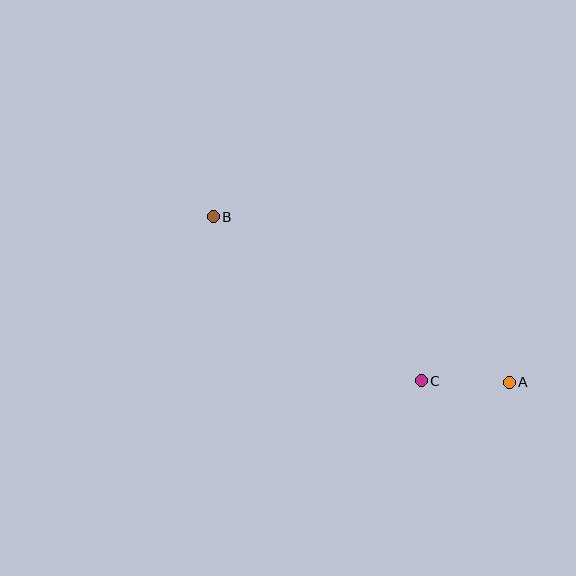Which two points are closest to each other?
Points A and C are closest to each other.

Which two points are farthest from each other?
Points A and B are farthest from each other.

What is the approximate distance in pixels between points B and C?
The distance between B and C is approximately 265 pixels.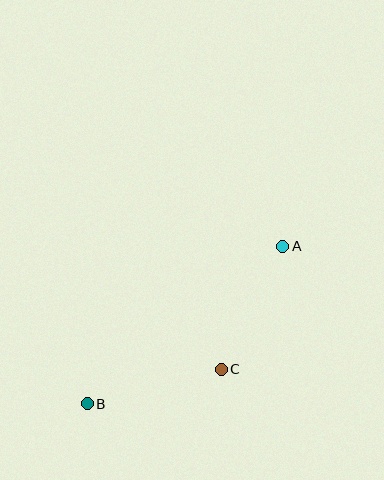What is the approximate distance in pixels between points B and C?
The distance between B and C is approximately 139 pixels.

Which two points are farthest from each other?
Points A and B are farthest from each other.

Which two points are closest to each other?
Points A and C are closest to each other.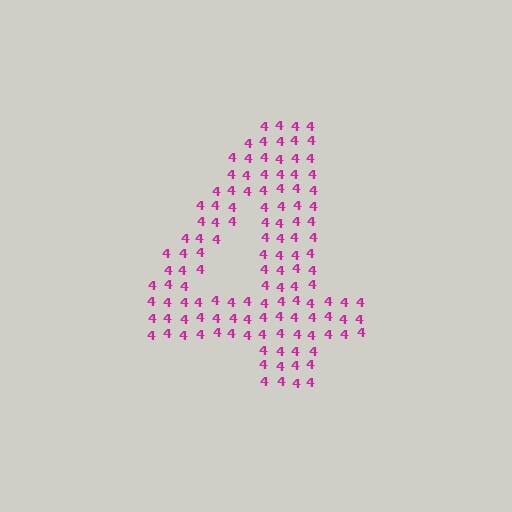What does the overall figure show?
The overall figure shows the digit 4.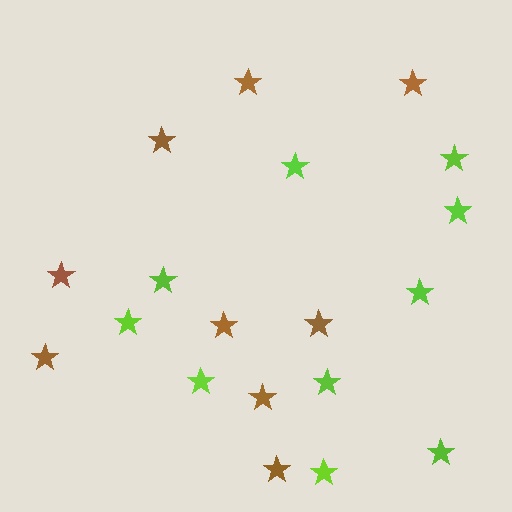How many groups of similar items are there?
There are 2 groups: one group of brown stars (9) and one group of lime stars (10).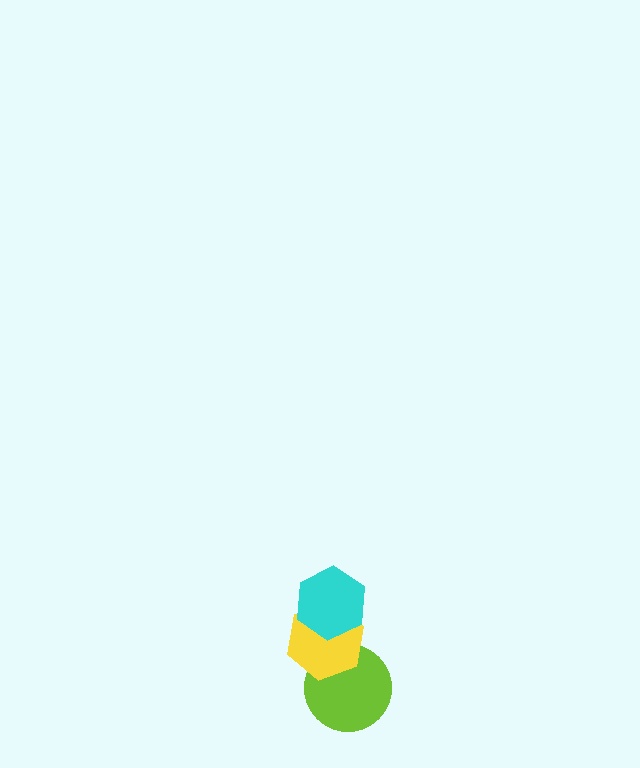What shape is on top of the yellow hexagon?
The cyan hexagon is on top of the yellow hexagon.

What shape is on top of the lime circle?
The yellow hexagon is on top of the lime circle.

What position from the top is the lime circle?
The lime circle is 3rd from the top.